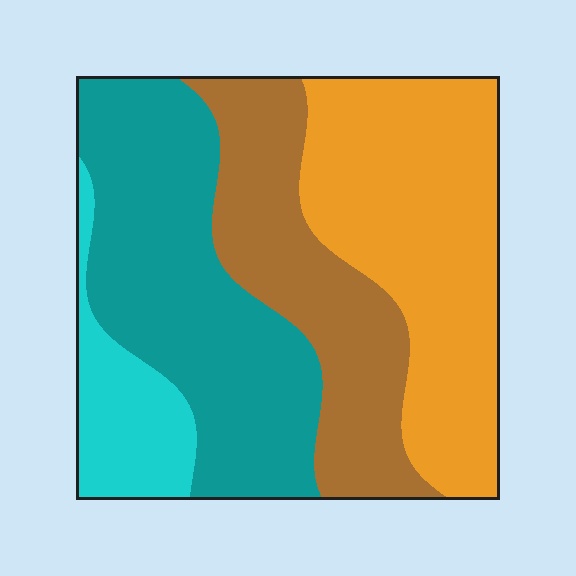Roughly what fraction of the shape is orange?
Orange covers 33% of the shape.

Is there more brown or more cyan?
Brown.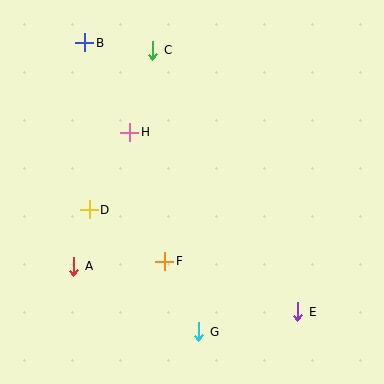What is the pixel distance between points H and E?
The distance between H and E is 246 pixels.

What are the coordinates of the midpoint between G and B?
The midpoint between G and B is at (142, 187).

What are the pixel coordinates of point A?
Point A is at (74, 266).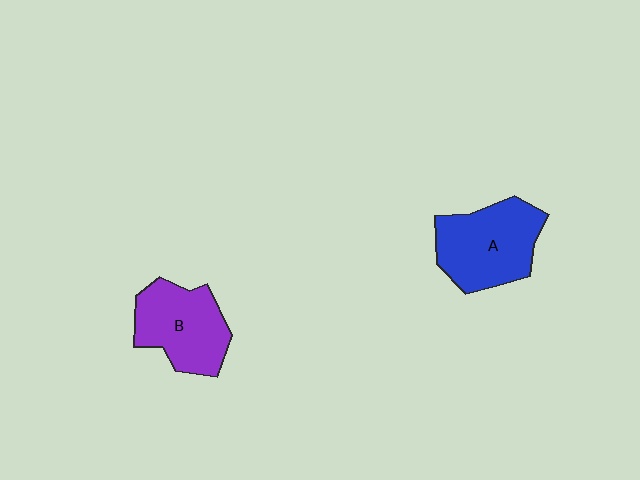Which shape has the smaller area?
Shape B (purple).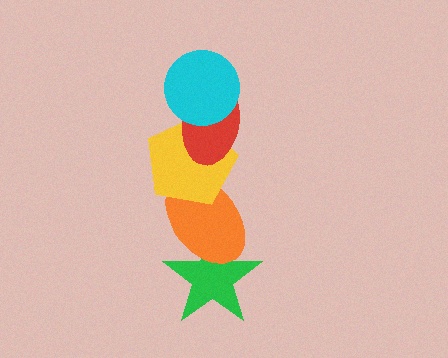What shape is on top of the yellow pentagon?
The red ellipse is on top of the yellow pentagon.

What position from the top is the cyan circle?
The cyan circle is 1st from the top.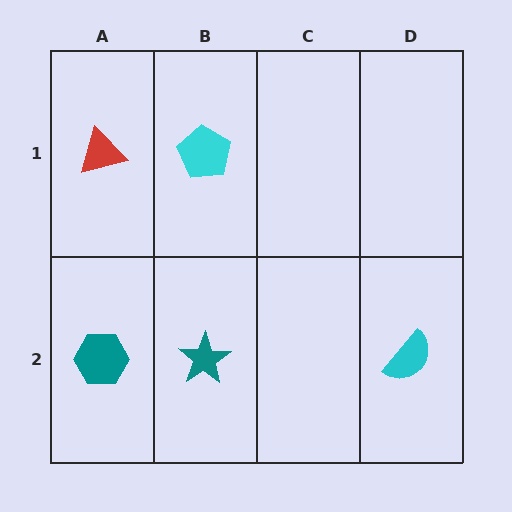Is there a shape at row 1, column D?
No, that cell is empty.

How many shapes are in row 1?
2 shapes.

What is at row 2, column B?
A teal star.